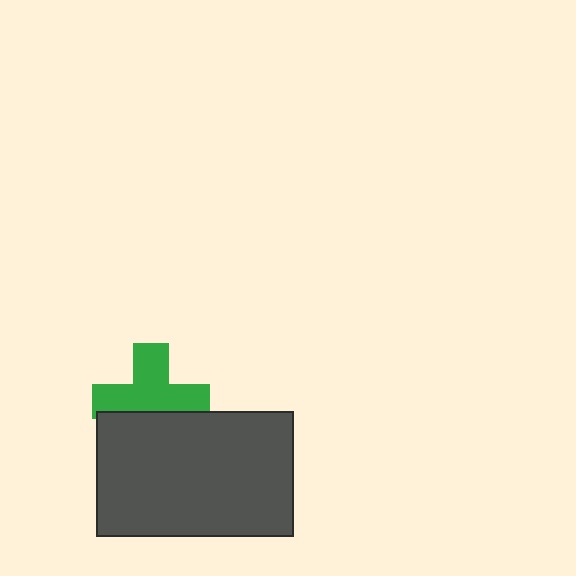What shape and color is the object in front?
The object in front is a dark gray rectangle.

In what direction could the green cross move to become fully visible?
The green cross could move up. That would shift it out from behind the dark gray rectangle entirely.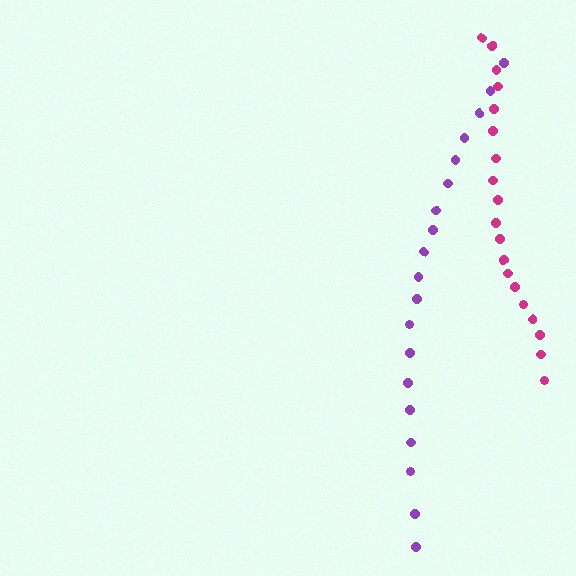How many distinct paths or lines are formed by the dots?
There are 2 distinct paths.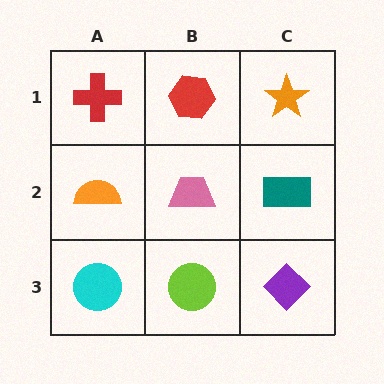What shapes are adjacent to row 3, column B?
A pink trapezoid (row 2, column B), a cyan circle (row 3, column A), a purple diamond (row 3, column C).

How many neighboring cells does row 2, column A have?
3.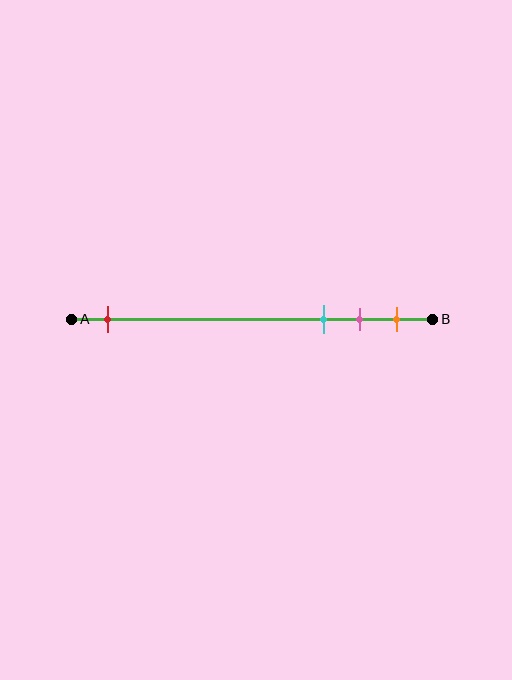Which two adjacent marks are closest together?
The pink and orange marks are the closest adjacent pair.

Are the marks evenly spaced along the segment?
No, the marks are not evenly spaced.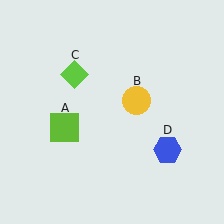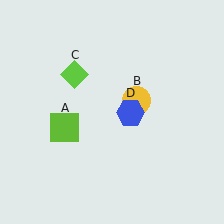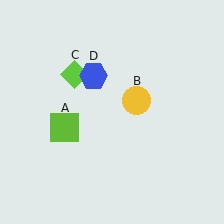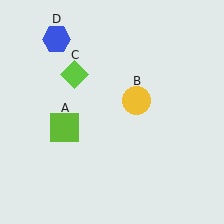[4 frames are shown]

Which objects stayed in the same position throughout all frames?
Lime square (object A) and yellow circle (object B) and lime diamond (object C) remained stationary.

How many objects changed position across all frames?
1 object changed position: blue hexagon (object D).